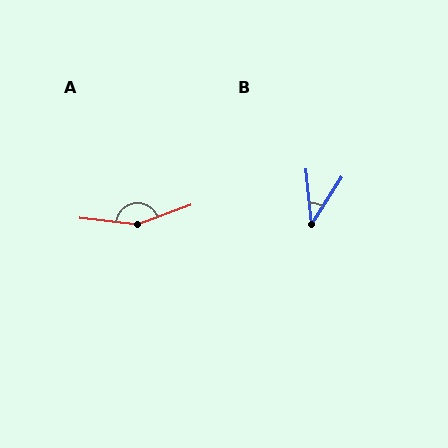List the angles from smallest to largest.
B (39°), A (153°).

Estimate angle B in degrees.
Approximately 39 degrees.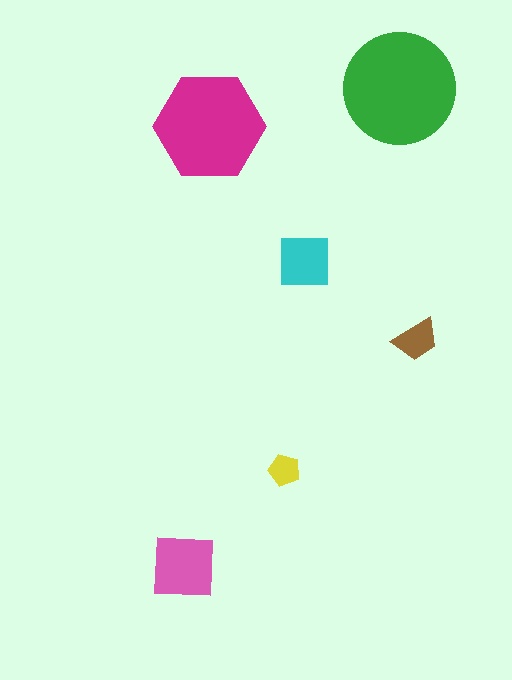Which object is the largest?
The green circle.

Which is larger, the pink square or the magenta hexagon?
The magenta hexagon.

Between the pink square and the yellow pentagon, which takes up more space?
The pink square.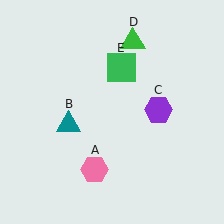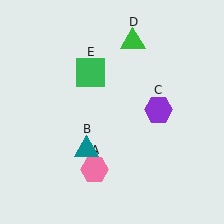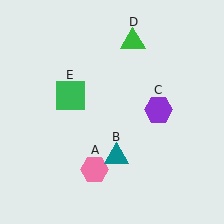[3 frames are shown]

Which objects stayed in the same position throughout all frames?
Pink hexagon (object A) and purple hexagon (object C) and green triangle (object D) remained stationary.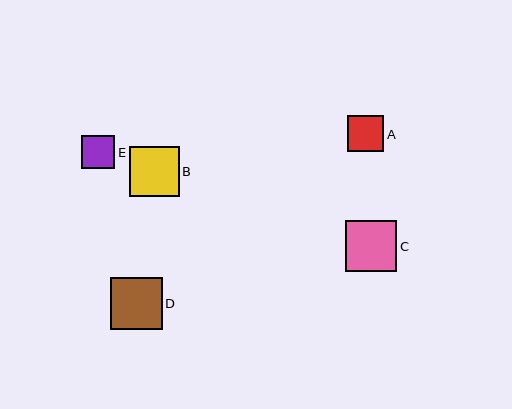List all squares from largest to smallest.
From largest to smallest: D, C, B, A, E.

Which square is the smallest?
Square E is the smallest with a size of approximately 33 pixels.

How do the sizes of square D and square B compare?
Square D and square B are approximately the same size.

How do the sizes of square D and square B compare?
Square D and square B are approximately the same size.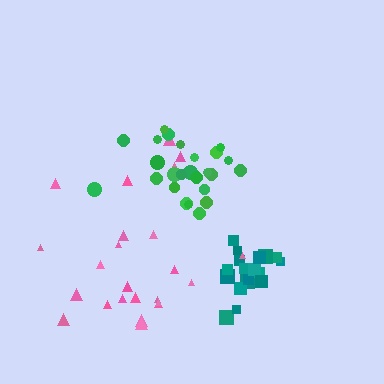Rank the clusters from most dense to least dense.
teal, green, pink.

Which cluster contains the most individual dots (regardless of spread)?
Green (25).